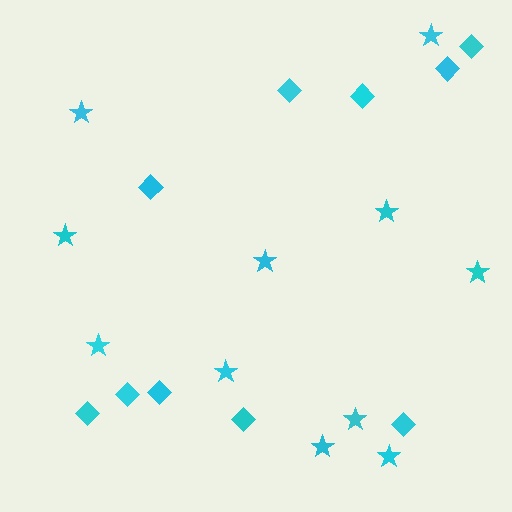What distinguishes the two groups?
There are 2 groups: one group of diamonds (10) and one group of stars (11).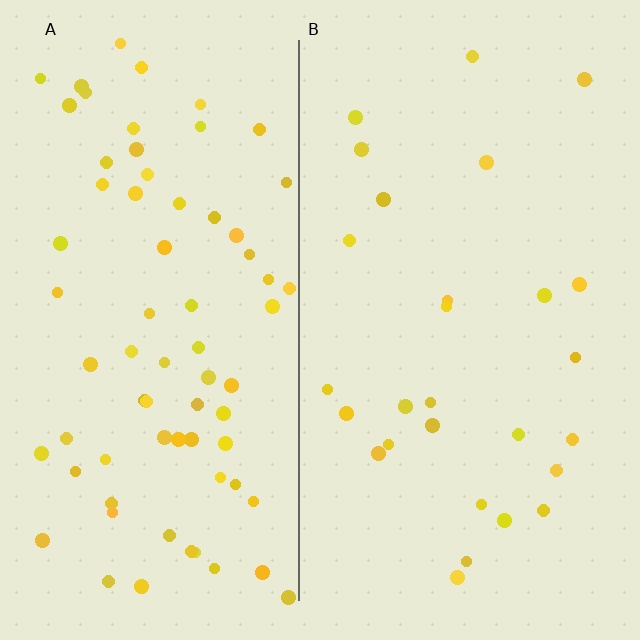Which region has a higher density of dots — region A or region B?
A (the left).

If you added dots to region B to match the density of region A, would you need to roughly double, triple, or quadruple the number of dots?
Approximately triple.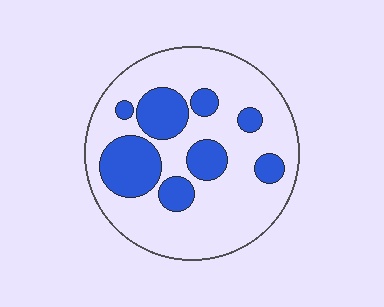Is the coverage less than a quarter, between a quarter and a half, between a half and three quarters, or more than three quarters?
Between a quarter and a half.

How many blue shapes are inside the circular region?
8.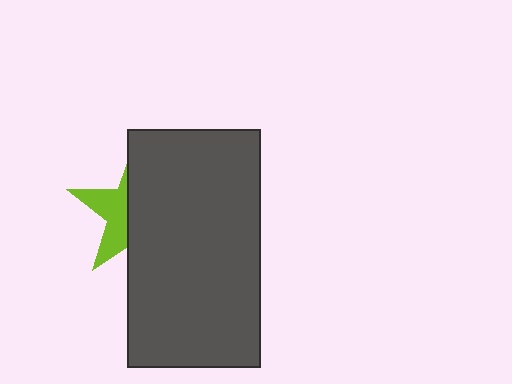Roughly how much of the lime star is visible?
A small part of it is visible (roughly 38%).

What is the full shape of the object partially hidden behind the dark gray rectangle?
The partially hidden object is a lime star.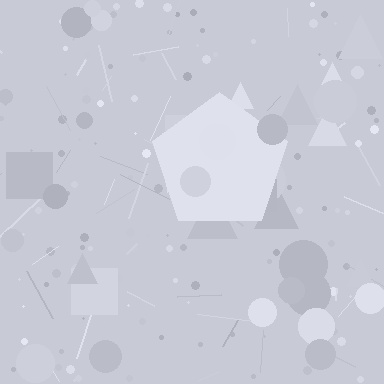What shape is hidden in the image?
A pentagon is hidden in the image.